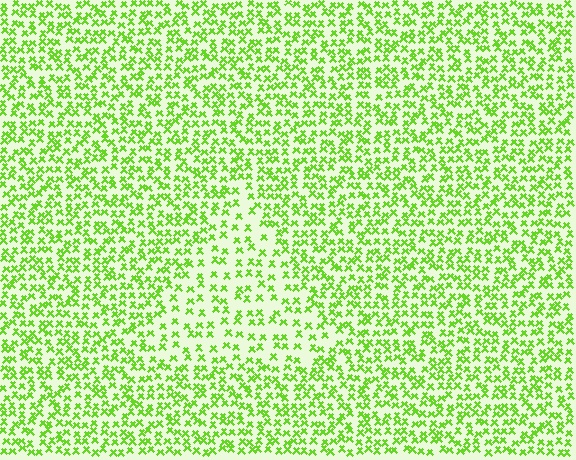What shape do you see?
I see a triangle.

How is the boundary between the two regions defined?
The boundary is defined by a change in element density (approximately 1.8x ratio). All elements are the same color, size, and shape.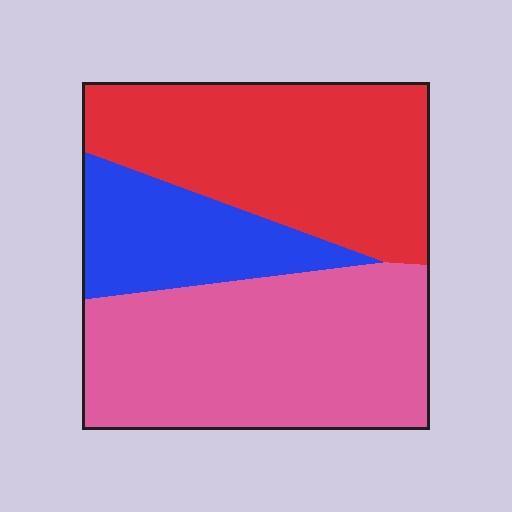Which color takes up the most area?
Pink, at roughly 45%.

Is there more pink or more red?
Pink.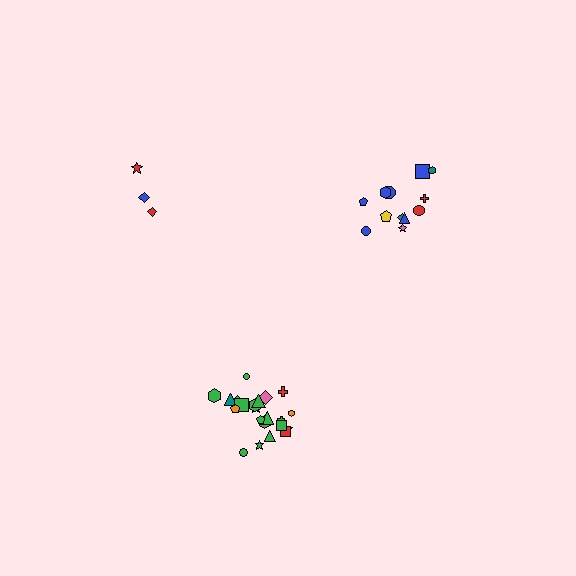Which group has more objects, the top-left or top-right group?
The top-right group.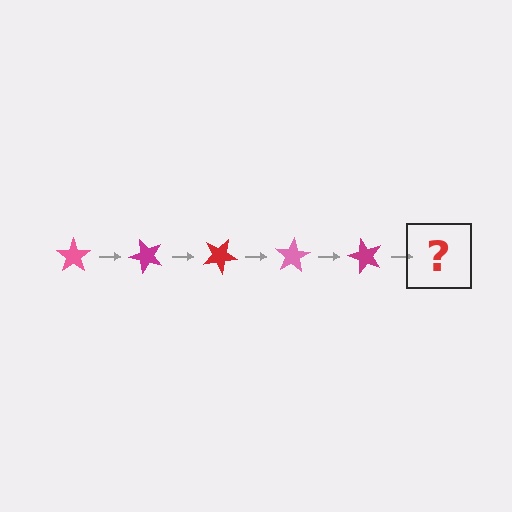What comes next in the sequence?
The next element should be a red star, rotated 250 degrees from the start.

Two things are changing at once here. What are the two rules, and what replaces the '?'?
The two rules are that it rotates 50 degrees each step and the color cycles through pink, magenta, and red. The '?' should be a red star, rotated 250 degrees from the start.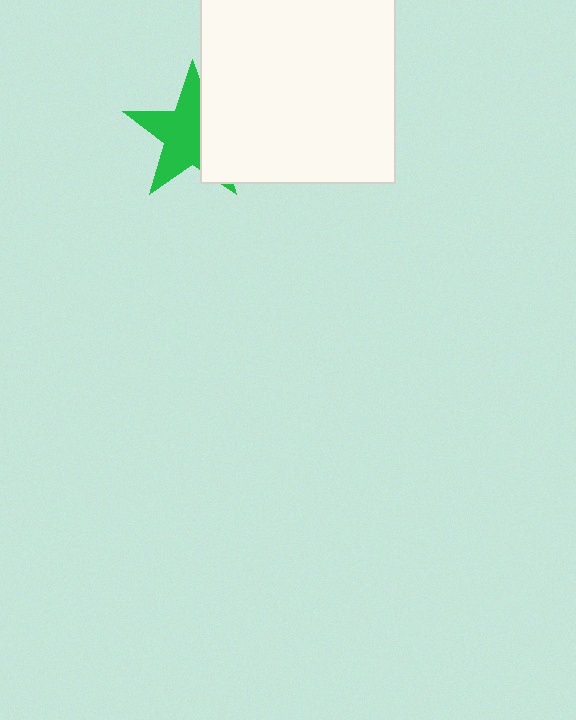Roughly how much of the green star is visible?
About half of it is visible (roughly 61%).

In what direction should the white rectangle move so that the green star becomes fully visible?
The white rectangle should move right. That is the shortest direction to clear the overlap and leave the green star fully visible.